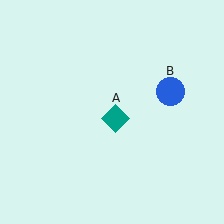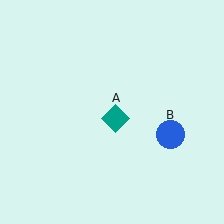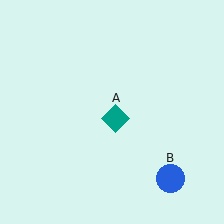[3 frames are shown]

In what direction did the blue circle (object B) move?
The blue circle (object B) moved down.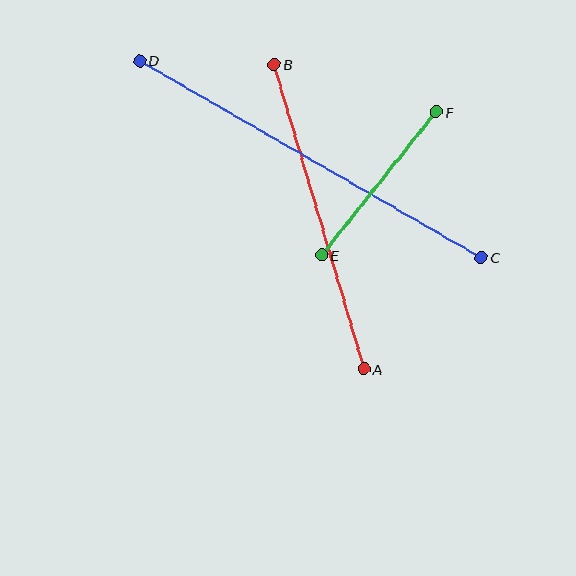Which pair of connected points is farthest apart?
Points C and D are farthest apart.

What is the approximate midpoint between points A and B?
The midpoint is at approximately (319, 217) pixels.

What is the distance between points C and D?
The distance is approximately 394 pixels.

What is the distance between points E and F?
The distance is approximately 184 pixels.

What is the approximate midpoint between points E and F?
The midpoint is at approximately (379, 184) pixels.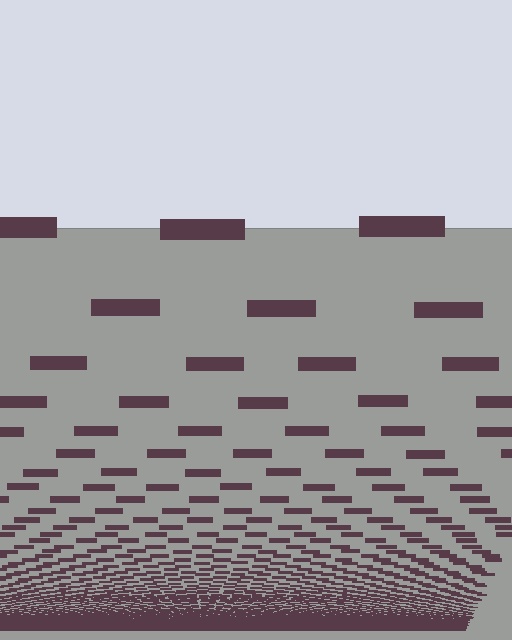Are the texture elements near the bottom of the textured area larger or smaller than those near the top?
Smaller. The gradient is inverted — elements near the bottom are smaller and denser.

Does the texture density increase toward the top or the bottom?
Density increases toward the bottom.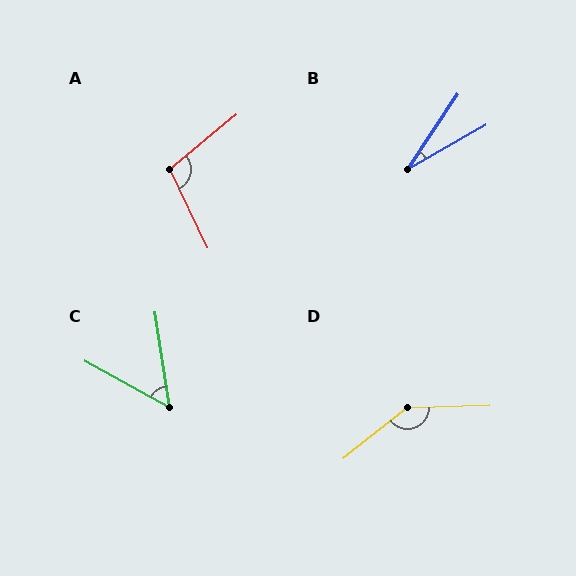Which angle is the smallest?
B, at approximately 27 degrees.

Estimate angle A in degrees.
Approximately 104 degrees.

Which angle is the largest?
D, at approximately 143 degrees.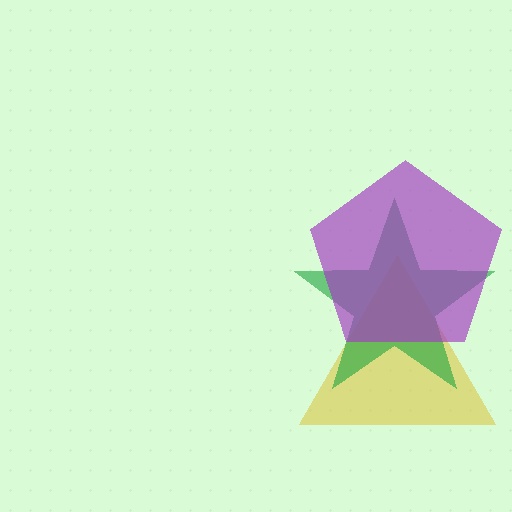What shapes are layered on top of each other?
The layered shapes are: a yellow triangle, a green star, a purple pentagon.